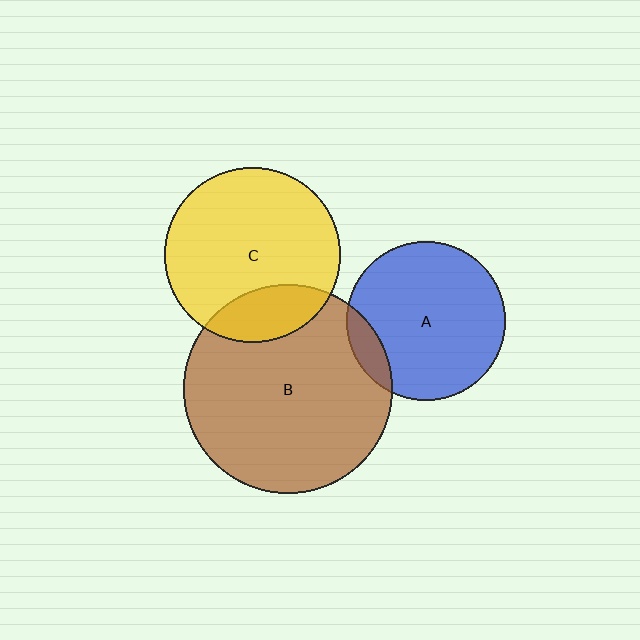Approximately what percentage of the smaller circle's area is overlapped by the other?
Approximately 20%.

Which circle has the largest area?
Circle B (brown).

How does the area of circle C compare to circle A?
Approximately 1.2 times.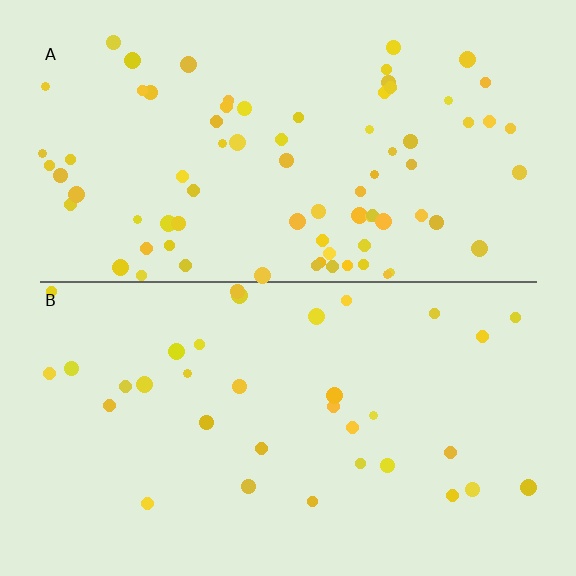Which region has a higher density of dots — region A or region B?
A (the top).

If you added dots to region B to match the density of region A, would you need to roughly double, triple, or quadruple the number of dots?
Approximately double.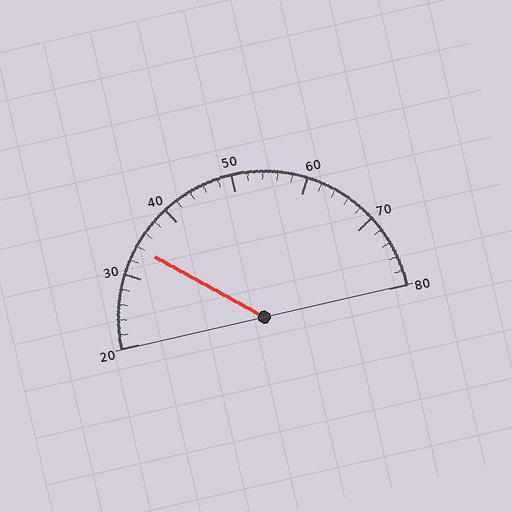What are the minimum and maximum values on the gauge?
The gauge ranges from 20 to 80.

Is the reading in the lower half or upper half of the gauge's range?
The reading is in the lower half of the range (20 to 80).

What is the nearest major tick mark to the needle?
The nearest major tick mark is 30.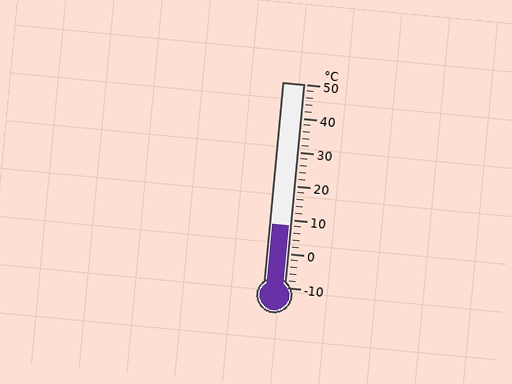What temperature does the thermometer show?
The thermometer shows approximately 8°C.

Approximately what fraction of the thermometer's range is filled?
The thermometer is filled to approximately 30% of its range.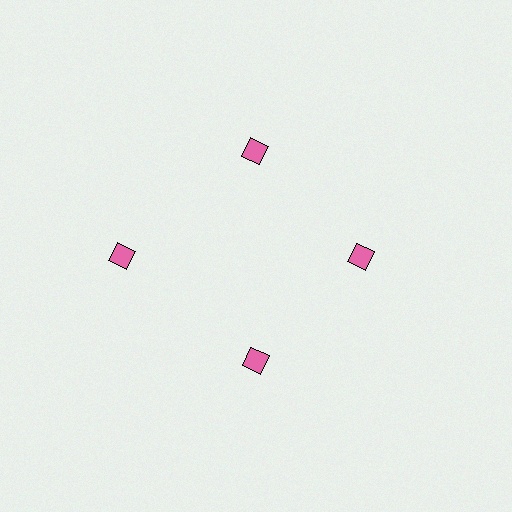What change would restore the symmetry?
The symmetry would be restored by moving it inward, back onto the ring so that all 4 diamonds sit at equal angles and equal distance from the center.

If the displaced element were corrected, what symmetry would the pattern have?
It would have 4-fold rotational symmetry — the pattern would map onto itself every 90 degrees.